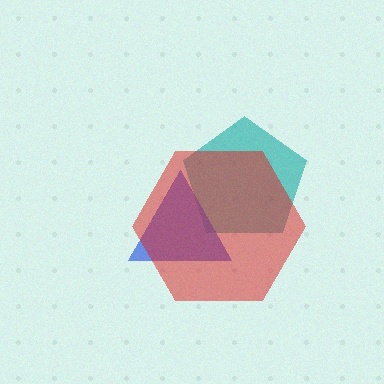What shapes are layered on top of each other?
The layered shapes are: a teal pentagon, a blue triangle, a red hexagon.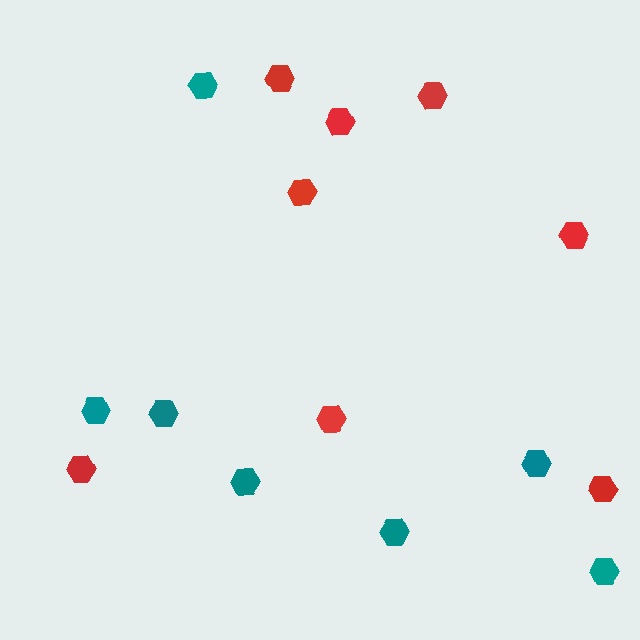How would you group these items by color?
There are 2 groups: one group of red hexagons (8) and one group of teal hexagons (7).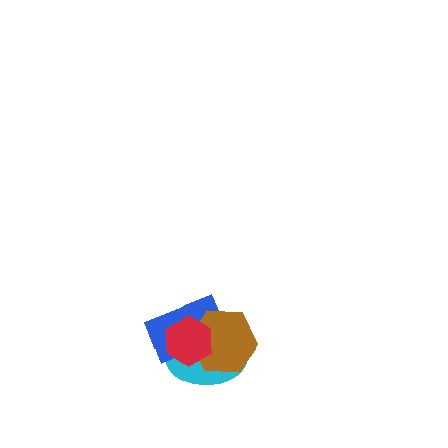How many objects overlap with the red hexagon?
3 objects overlap with the red hexagon.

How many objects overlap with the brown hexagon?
3 objects overlap with the brown hexagon.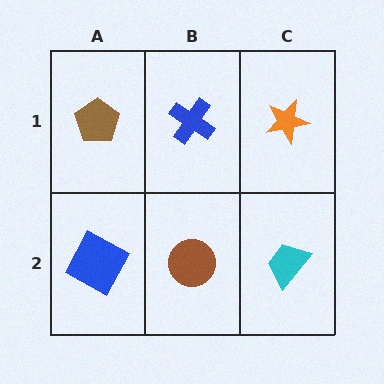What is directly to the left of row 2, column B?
A blue square.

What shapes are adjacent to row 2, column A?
A brown pentagon (row 1, column A), a brown circle (row 2, column B).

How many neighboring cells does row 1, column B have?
3.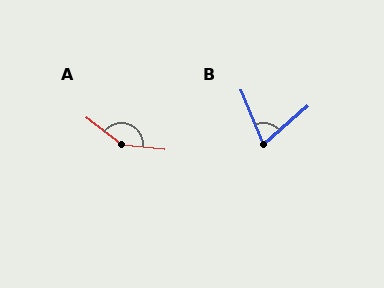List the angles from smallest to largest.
B (71°), A (147°).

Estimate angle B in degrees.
Approximately 71 degrees.